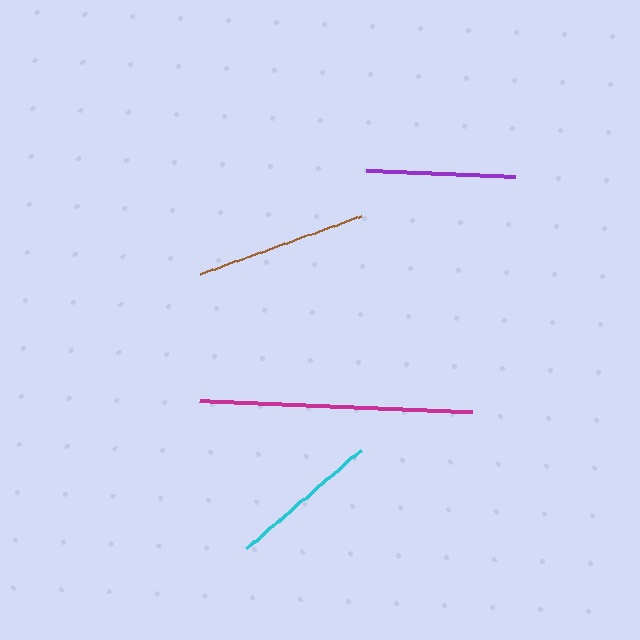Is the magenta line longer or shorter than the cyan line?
The magenta line is longer than the cyan line.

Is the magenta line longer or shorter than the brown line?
The magenta line is longer than the brown line.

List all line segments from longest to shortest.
From longest to shortest: magenta, brown, cyan, purple.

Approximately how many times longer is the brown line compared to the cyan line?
The brown line is approximately 1.1 times the length of the cyan line.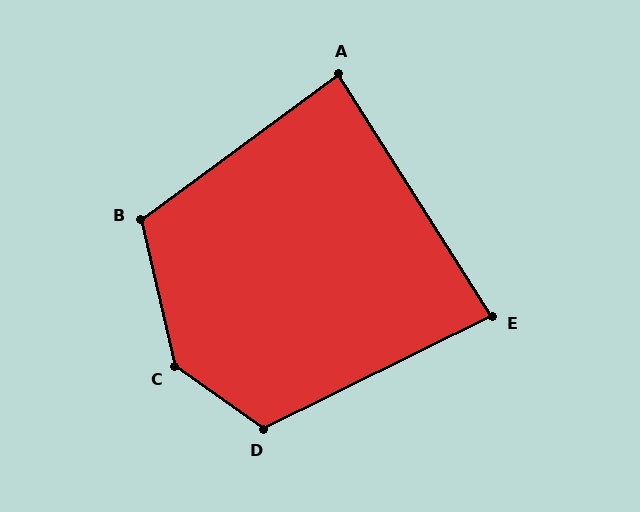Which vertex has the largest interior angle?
C, at approximately 138 degrees.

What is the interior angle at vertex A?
Approximately 86 degrees (approximately right).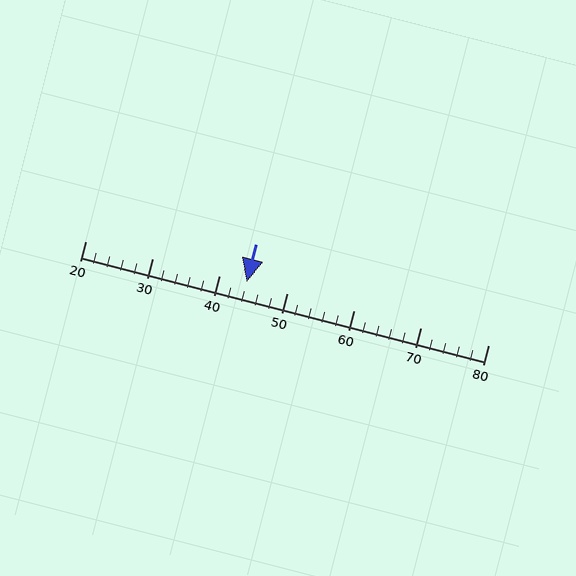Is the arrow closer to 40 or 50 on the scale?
The arrow is closer to 40.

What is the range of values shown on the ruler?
The ruler shows values from 20 to 80.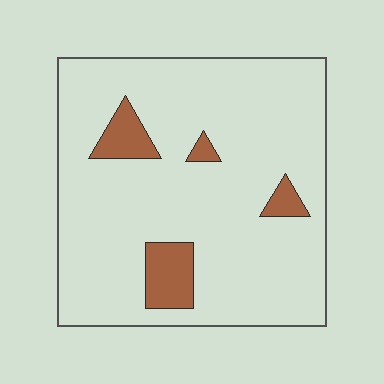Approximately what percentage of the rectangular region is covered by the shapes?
Approximately 10%.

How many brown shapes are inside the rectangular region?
4.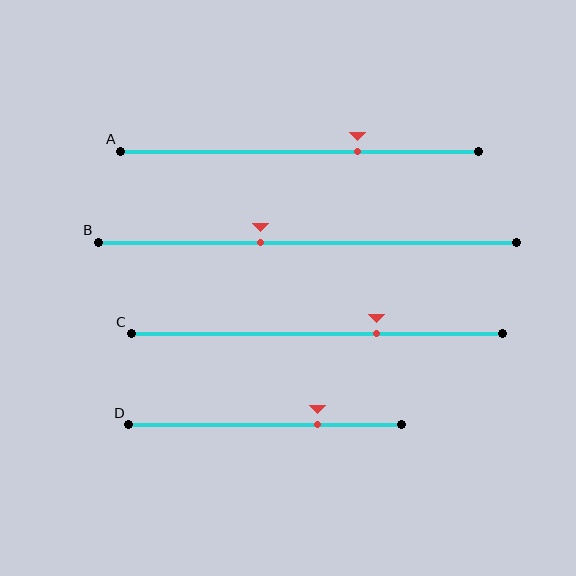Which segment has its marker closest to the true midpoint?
Segment B has its marker closest to the true midpoint.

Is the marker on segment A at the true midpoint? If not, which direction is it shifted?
No, the marker on segment A is shifted to the right by about 16% of the segment length.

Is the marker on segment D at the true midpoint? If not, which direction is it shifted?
No, the marker on segment D is shifted to the right by about 19% of the segment length.